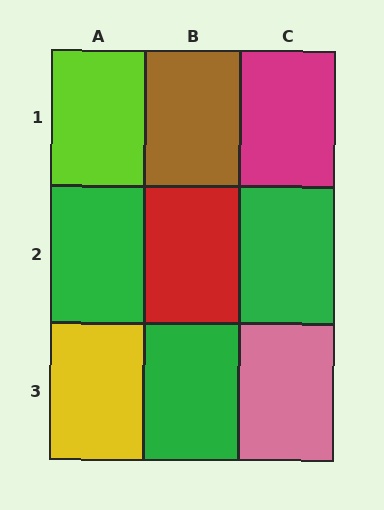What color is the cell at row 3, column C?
Pink.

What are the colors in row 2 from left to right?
Green, red, green.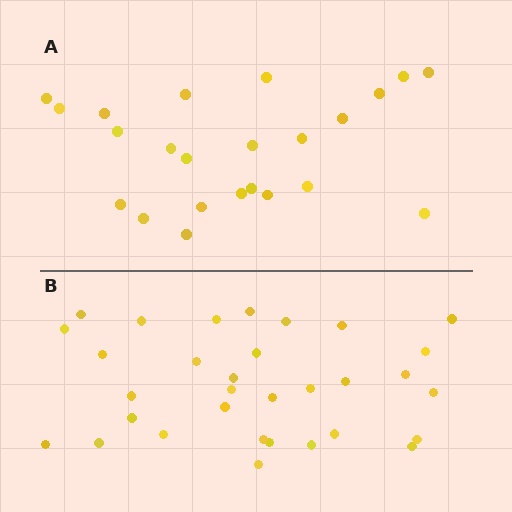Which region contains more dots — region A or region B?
Region B (the bottom region) has more dots.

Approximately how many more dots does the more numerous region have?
Region B has roughly 8 or so more dots than region A.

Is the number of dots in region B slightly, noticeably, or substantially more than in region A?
Region B has noticeably more, but not dramatically so. The ratio is roughly 1.4 to 1.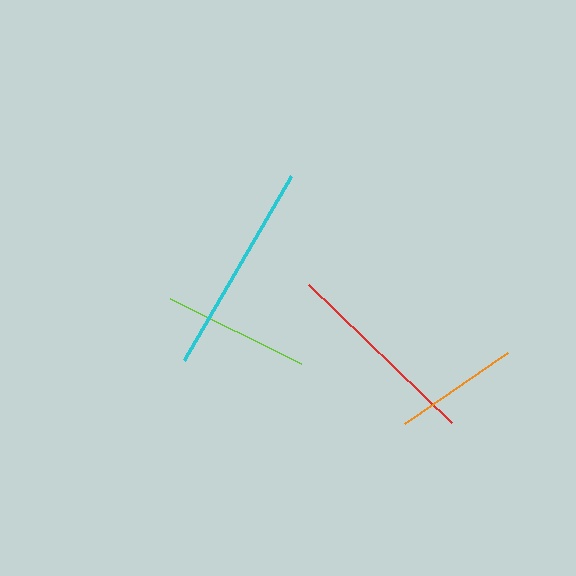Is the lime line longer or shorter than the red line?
The red line is longer than the lime line.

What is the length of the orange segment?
The orange segment is approximately 126 pixels long.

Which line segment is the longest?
The cyan line is the longest at approximately 212 pixels.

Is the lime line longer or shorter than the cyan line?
The cyan line is longer than the lime line.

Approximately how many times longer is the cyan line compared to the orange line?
The cyan line is approximately 1.7 times the length of the orange line.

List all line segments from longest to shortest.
From longest to shortest: cyan, red, lime, orange.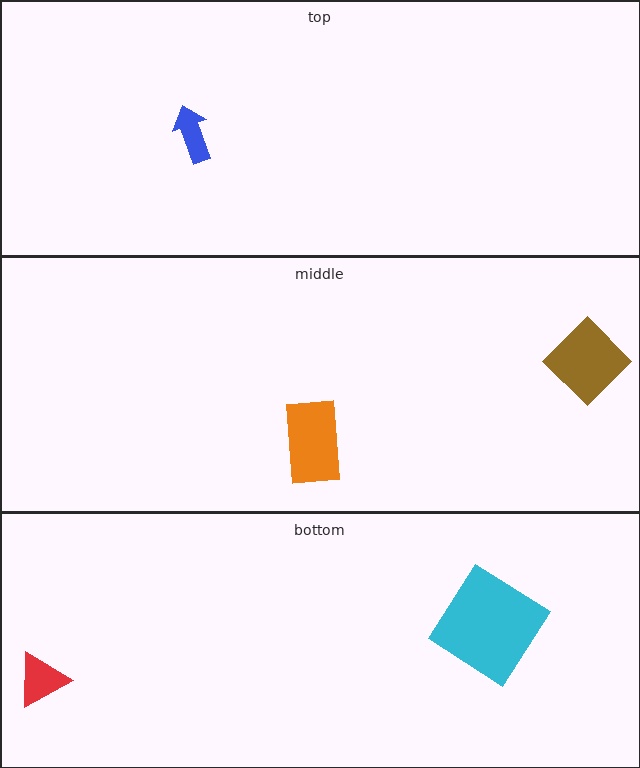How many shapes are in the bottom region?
2.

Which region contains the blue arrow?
The top region.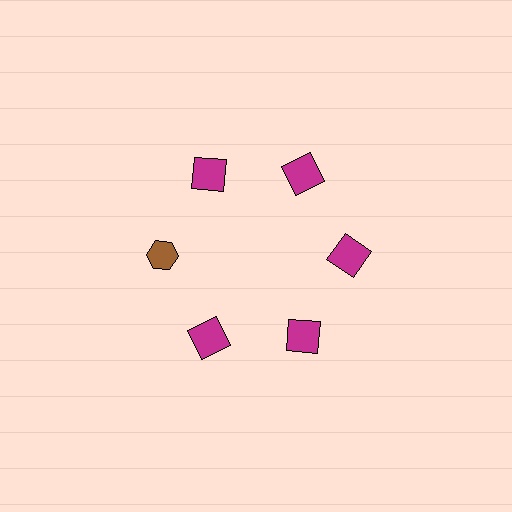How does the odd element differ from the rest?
It differs in both color (brown instead of magenta) and shape (hexagon instead of square).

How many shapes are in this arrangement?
There are 6 shapes arranged in a ring pattern.